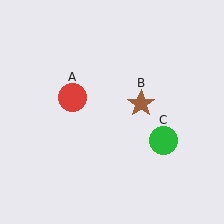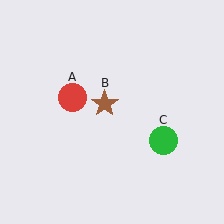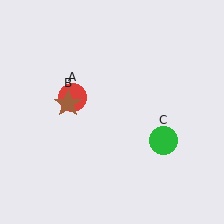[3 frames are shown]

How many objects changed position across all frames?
1 object changed position: brown star (object B).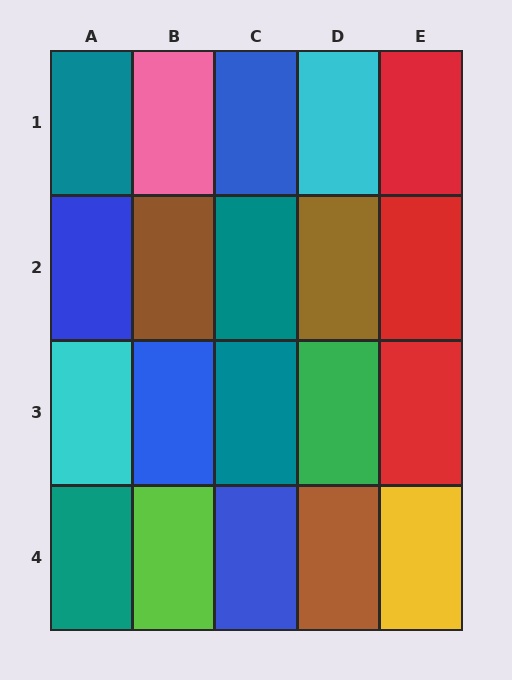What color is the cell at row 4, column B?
Lime.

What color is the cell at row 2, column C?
Teal.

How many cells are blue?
4 cells are blue.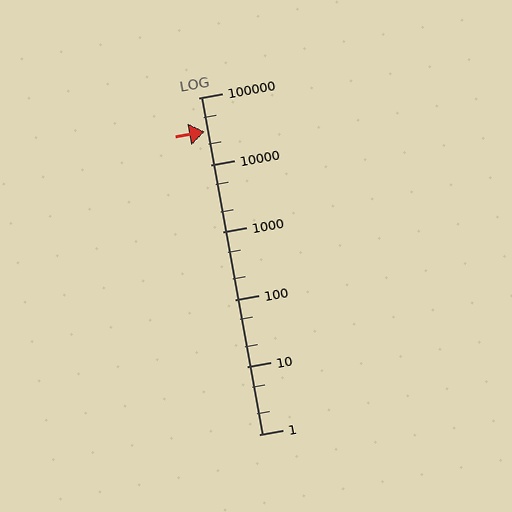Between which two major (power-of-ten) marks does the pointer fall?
The pointer is between 10000 and 100000.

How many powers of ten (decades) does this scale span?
The scale spans 5 decades, from 1 to 100000.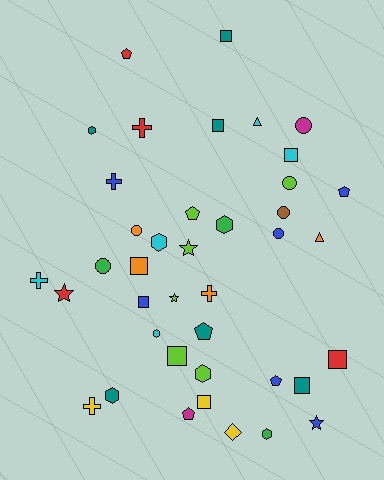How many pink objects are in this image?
There are no pink objects.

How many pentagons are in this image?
There are 6 pentagons.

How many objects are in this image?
There are 40 objects.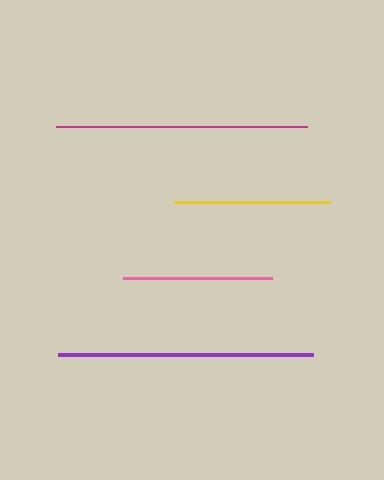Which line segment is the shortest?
The pink line is the shortest at approximately 149 pixels.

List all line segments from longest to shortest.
From longest to shortest: purple, magenta, yellow, pink.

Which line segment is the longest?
The purple line is the longest at approximately 255 pixels.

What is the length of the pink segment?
The pink segment is approximately 149 pixels long.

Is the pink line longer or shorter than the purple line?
The purple line is longer than the pink line.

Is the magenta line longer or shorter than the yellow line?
The magenta line is longer than the yellow line.